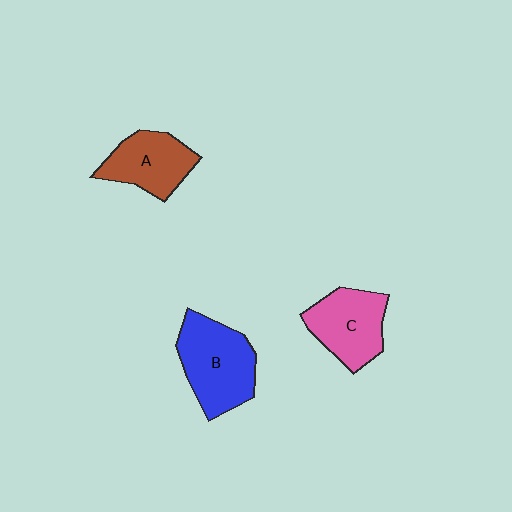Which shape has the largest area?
Shape B (blue).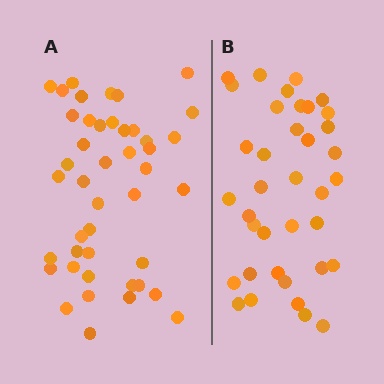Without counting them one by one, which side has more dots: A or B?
Region A (the left region) has more dots.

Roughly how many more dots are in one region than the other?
Region A has roughly 8 or so more dots than region B.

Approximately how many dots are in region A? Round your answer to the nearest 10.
About 40 dots. (The exact count is 44, which rounds to 40.)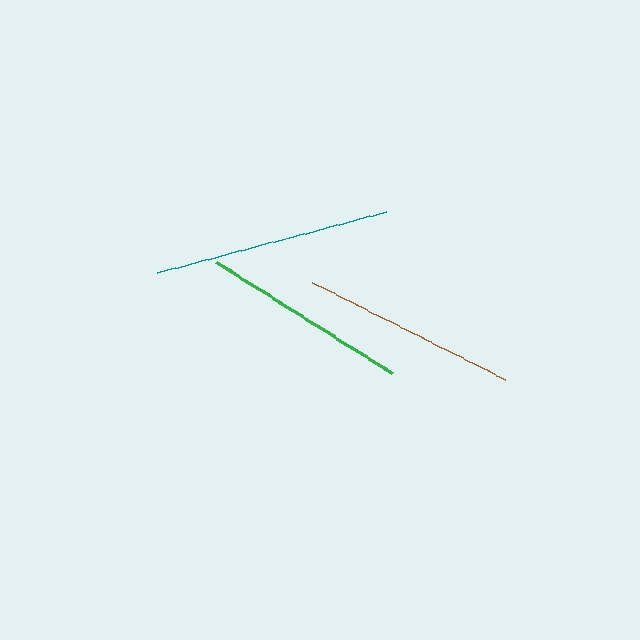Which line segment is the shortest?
The green line is the shortest at approximately 209 pixels.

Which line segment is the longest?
The teal line is the longest at approximately 237 pixels.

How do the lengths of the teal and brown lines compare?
The teal and brown lines are approximately the same length.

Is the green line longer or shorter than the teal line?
The teal line is longer than the green line.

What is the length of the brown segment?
The brown segment is approximately 216 pixels long.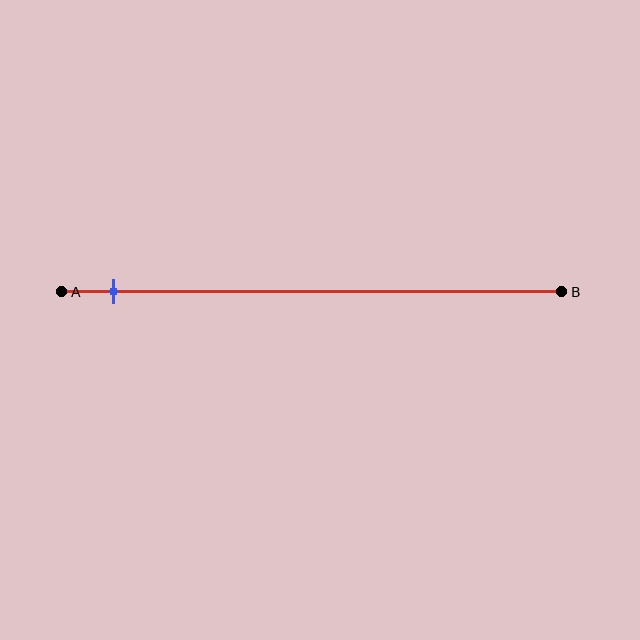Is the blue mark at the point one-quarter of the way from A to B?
No, the mark is at about 10% from A, not at the 25% one-quarter point.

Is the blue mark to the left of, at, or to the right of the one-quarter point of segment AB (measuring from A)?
The blue mark is to the left of the one-quarter point of segment AB.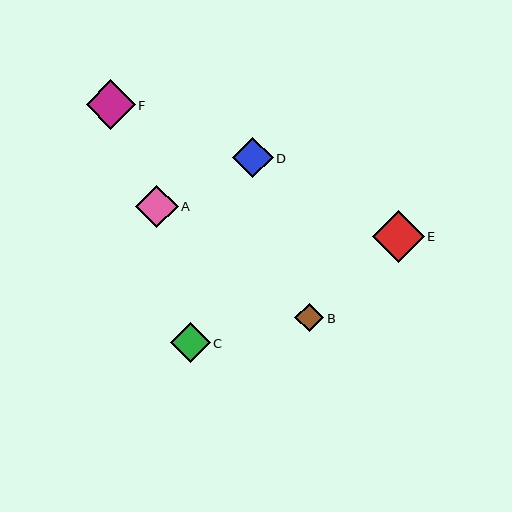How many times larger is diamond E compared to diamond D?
Diamond E is approximately 1.3 times the size of diamond D.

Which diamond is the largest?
Diamond E is the largest with a size of approximately 52 pixels.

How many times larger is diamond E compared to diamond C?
Diamond E is approximately 1.3 times the size of diamond C.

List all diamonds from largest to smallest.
From largest to smallest: E, F, A, D, C, B.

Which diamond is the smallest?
Diamond B is the smallest with a size of approximately 29 pixels.